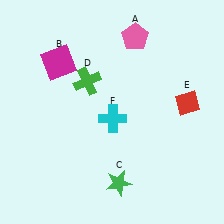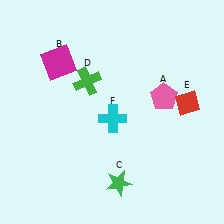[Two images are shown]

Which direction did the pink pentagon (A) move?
The pink pentagon (A) moved down.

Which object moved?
The pink pentagon (A) moved down.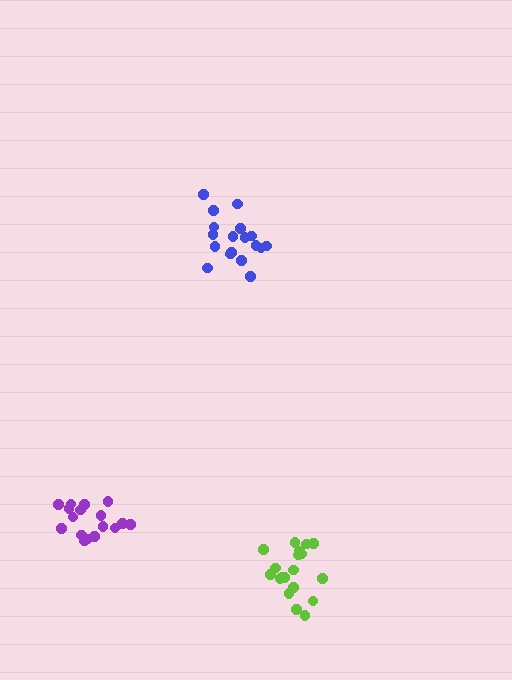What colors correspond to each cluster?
The clusters are colored: blue, purple, lime.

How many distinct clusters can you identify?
There are 3 distinct clusters.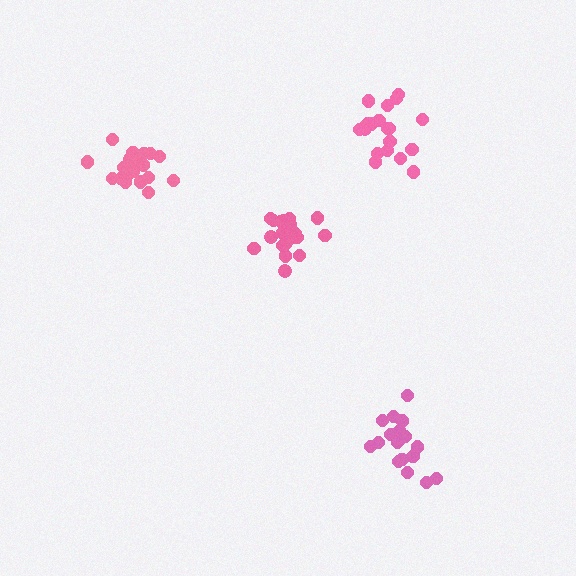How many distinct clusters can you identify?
There are 4 distinct clusters.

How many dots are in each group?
Group 1: 19 dots, Group 2: 20 dots, Group 3: 20 dots, Group 4: 18 dots (77 total).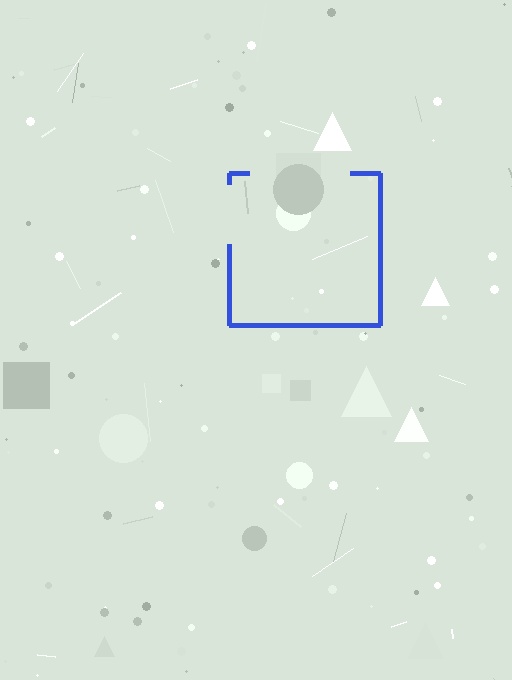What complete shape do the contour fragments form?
The contour fragments form a square.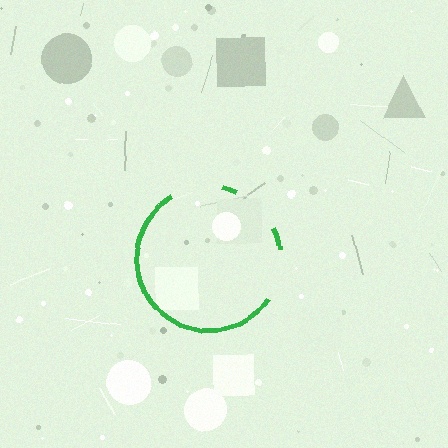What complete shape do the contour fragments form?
The contour fragments form a circle.